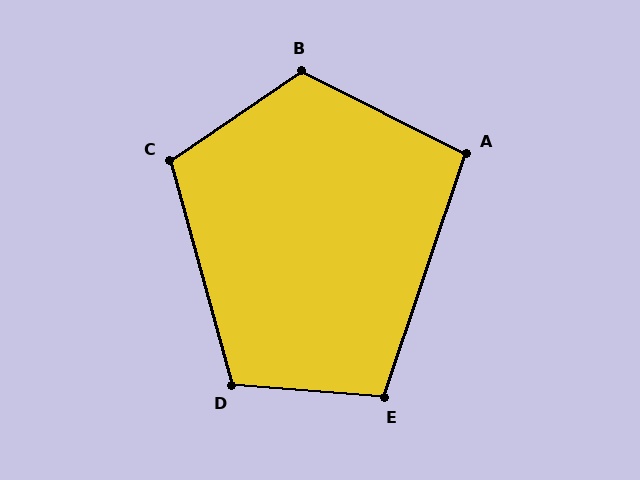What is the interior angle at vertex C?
Approximately 109 degrees (obtuse).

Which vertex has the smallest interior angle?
A, at approximately 98 degrees.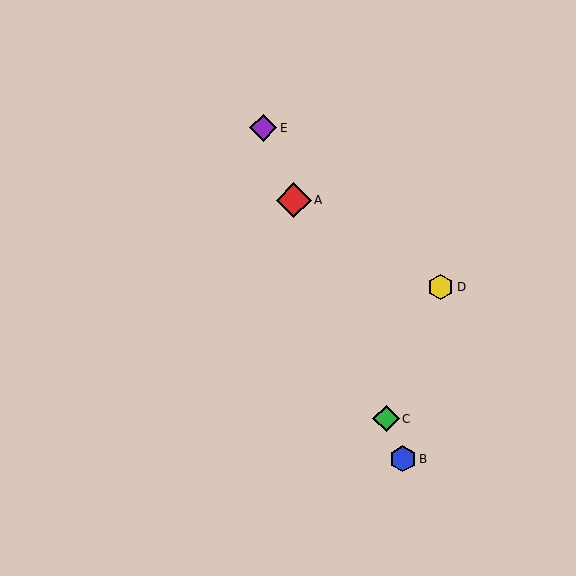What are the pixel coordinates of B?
Object B is at (403, 459).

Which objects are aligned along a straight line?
Objects A, B, C, E are aligned along a straight line.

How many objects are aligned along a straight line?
4 objects (A, B, C, E) are aligned along a straight line.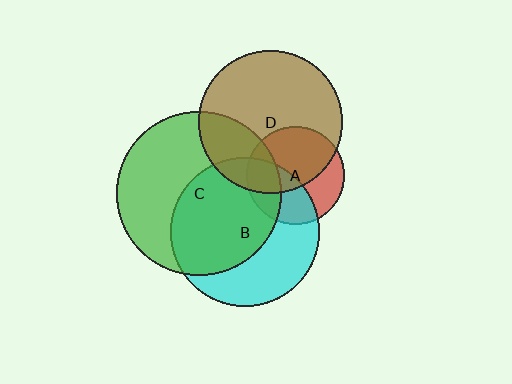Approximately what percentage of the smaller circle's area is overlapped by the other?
Approximately 15%.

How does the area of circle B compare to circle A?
Approximately 2.3 times.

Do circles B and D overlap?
Yes.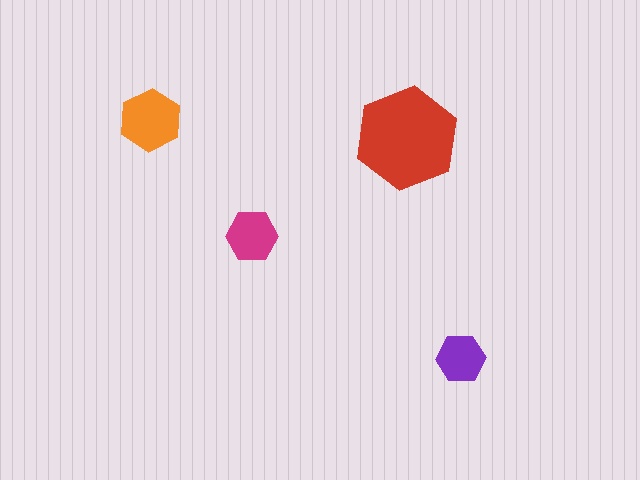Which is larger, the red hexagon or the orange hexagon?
The red one.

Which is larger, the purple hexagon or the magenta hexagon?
The magenta one.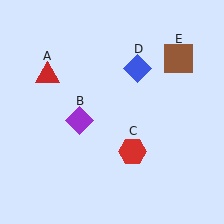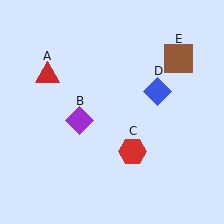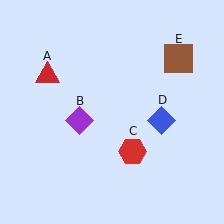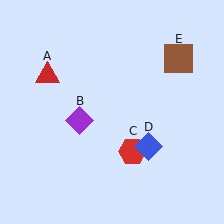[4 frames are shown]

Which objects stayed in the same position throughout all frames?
Red triangle (object A) and purple diamond (object B) and red hexagon (object C) and brown square (object E) remained stationary.